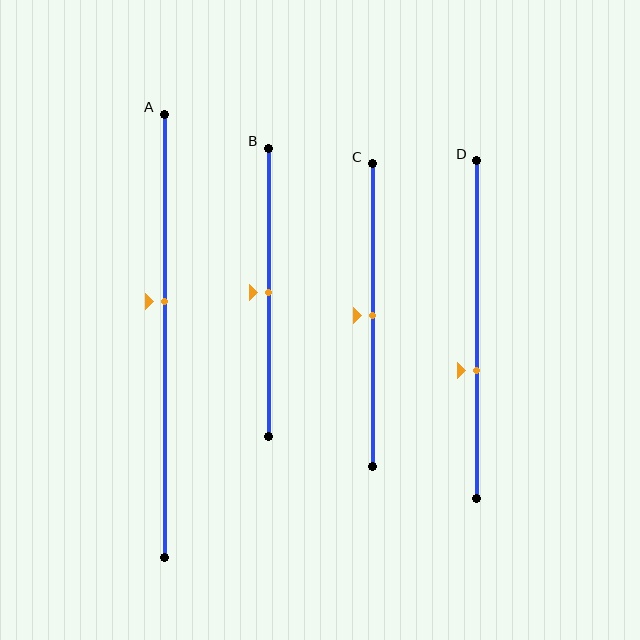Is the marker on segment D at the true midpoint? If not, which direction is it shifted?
No, the marker on segment D is shifted downward by about 12% of the segment length.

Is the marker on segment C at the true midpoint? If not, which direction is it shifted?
Yes, the marker on segment C is at the true midpoint.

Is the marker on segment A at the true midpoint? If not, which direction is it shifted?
No, the marker on segment A is shifted upward by about 8% of the segment length.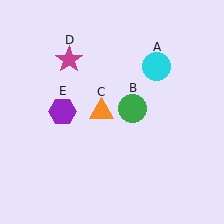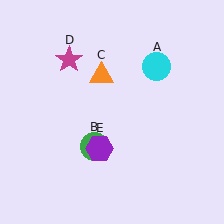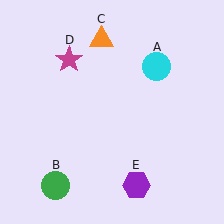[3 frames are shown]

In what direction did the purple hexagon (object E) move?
The purple hexagon (object E) moved down and to the right.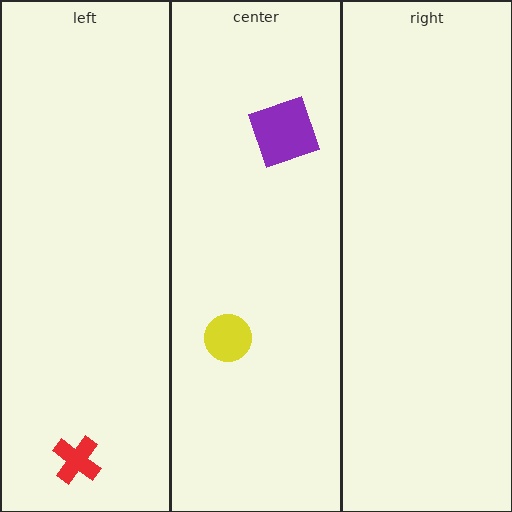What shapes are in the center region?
The yellow circle, the purple square.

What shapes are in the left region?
The red cross.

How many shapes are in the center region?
2.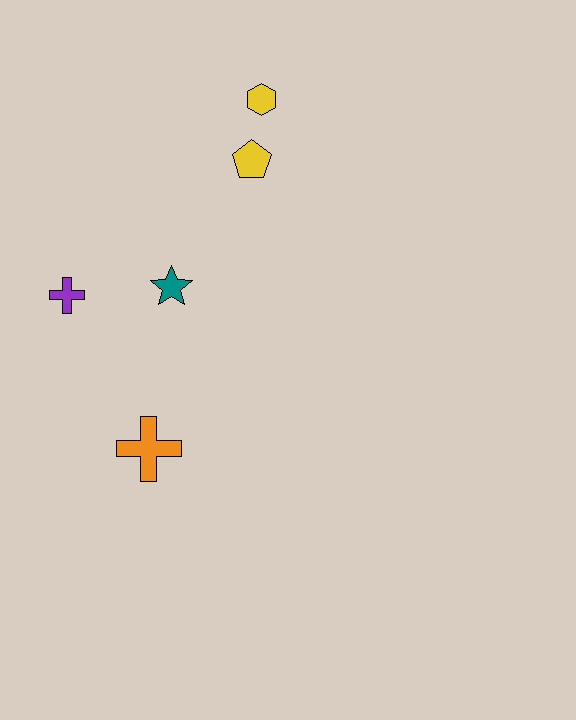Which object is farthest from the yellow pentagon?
The orange cross is farthest from the yellow pentagon.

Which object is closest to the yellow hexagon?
The yellow pentagon is closest to the yellow hexagon.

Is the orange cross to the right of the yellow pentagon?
No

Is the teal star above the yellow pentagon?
No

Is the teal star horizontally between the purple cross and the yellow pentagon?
Yes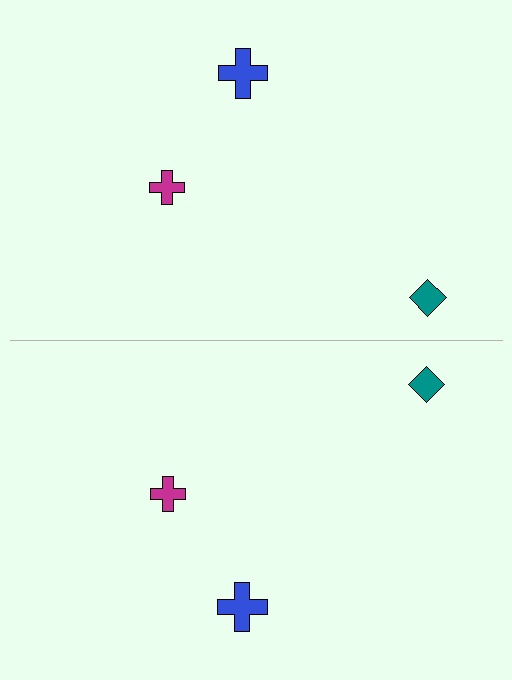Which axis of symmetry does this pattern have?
The pattern has a horizontal axis of symmetry running through the center of the image.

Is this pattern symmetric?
Yes, this pattern has bilateral (reflection) symmetry.